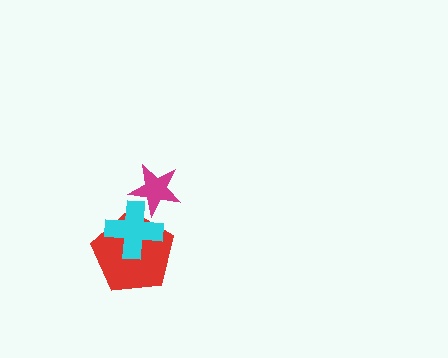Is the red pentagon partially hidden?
Yes, it is partially covered by another shape.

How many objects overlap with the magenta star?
1 object overlaps with the magenta star.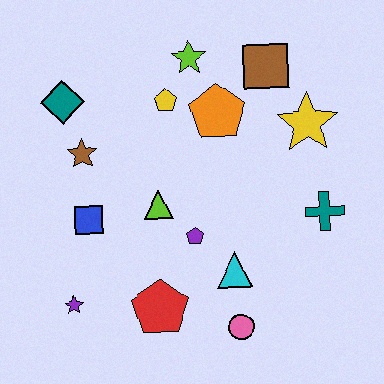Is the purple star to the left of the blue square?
Yes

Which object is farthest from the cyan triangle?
The teal diamond is farthest from the cyan triangle.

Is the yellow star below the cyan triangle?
No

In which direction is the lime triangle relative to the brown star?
The lime triangle is to the right of the brown star.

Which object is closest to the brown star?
The teal diamond is closest to the brown star.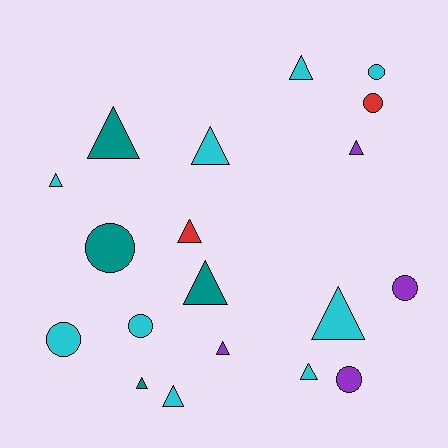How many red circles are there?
There is 1 red circle.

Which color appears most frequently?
Cyan, with 9 objects.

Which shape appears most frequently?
Triangle, with 12 objects.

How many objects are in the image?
There are 19 objects.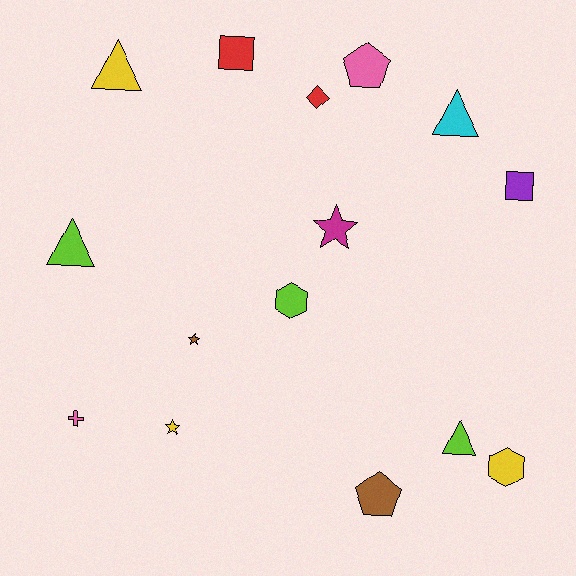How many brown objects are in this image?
There are 2 brown objects.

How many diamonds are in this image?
There is 1 diamond.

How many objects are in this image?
There are 15 objects.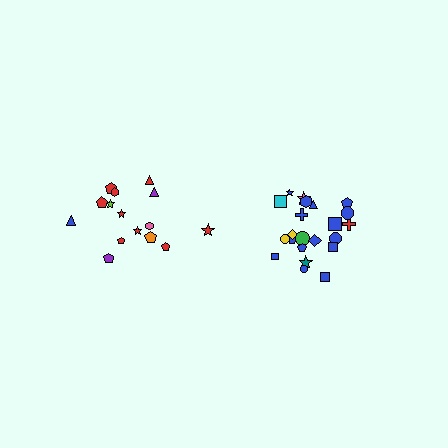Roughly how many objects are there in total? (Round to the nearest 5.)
Roughly 35 objects in total.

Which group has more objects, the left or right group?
The right group.